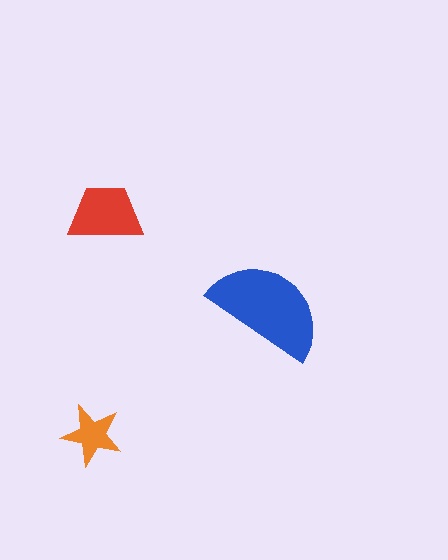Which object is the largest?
The blue semicircle.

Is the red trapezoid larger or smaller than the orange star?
Larger.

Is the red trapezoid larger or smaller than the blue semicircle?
Smaller.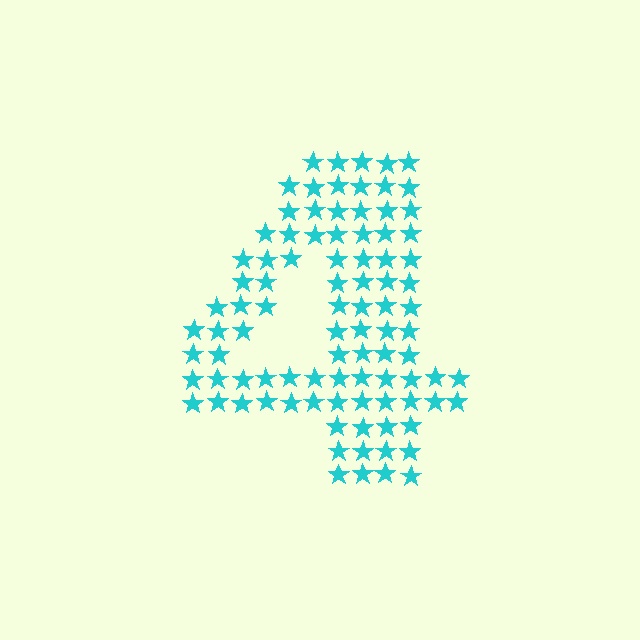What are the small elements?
The small elements are stars.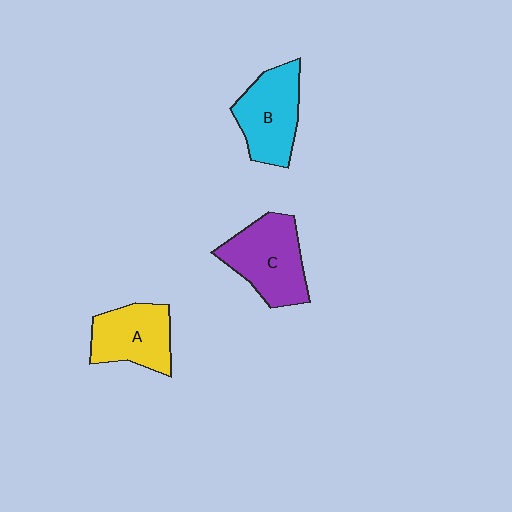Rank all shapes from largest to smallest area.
From largest to smallest: C (purple), B (cyan), A (yellow).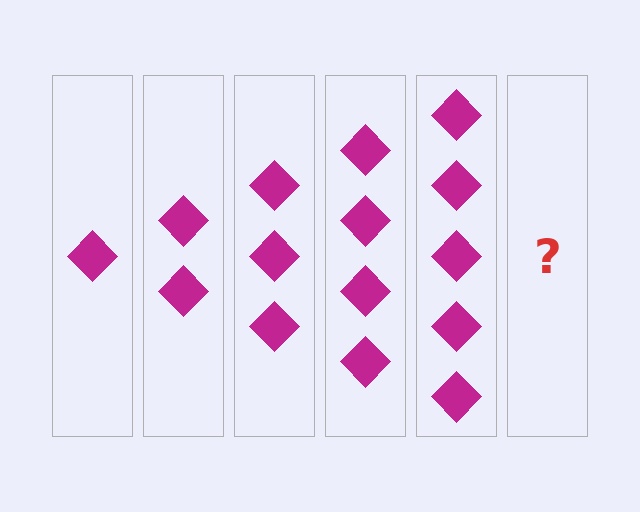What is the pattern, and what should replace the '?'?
The pattern is that each step adds one more diamond. The '?' should be 6 diamonds.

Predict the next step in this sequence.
The next step is 6 diamonds.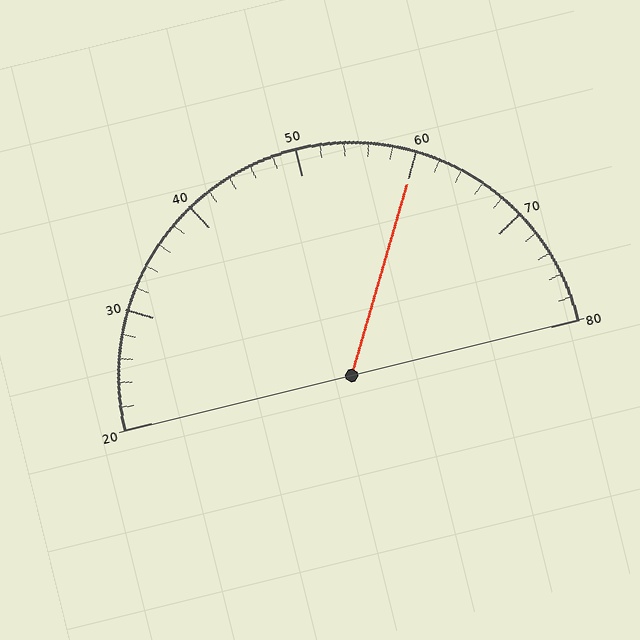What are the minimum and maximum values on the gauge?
The gauge ranges from 20 to 80.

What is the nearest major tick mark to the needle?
The nearest major tick mark is 60.